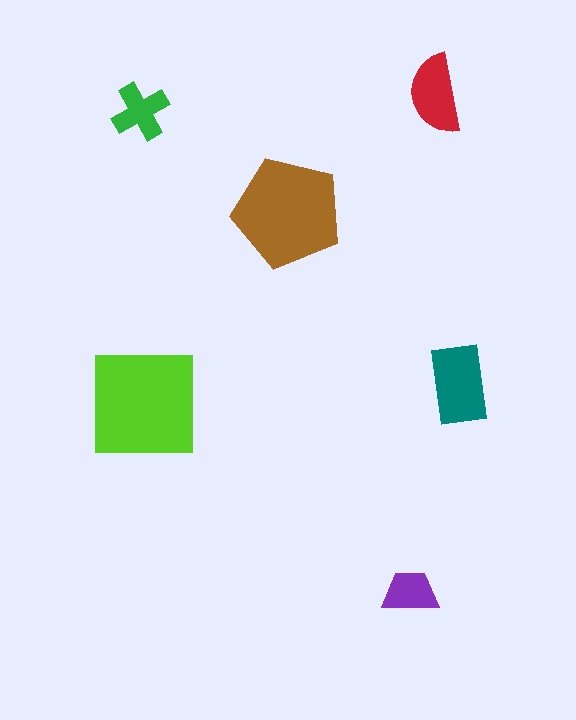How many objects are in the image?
There are 6 objects in the image.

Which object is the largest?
The lime square.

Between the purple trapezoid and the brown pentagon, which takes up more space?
The brown pentagon.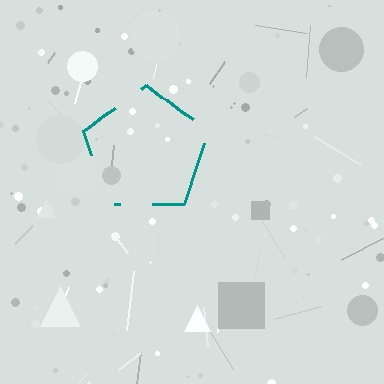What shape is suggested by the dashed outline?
The dashed outline suggests a pentagon.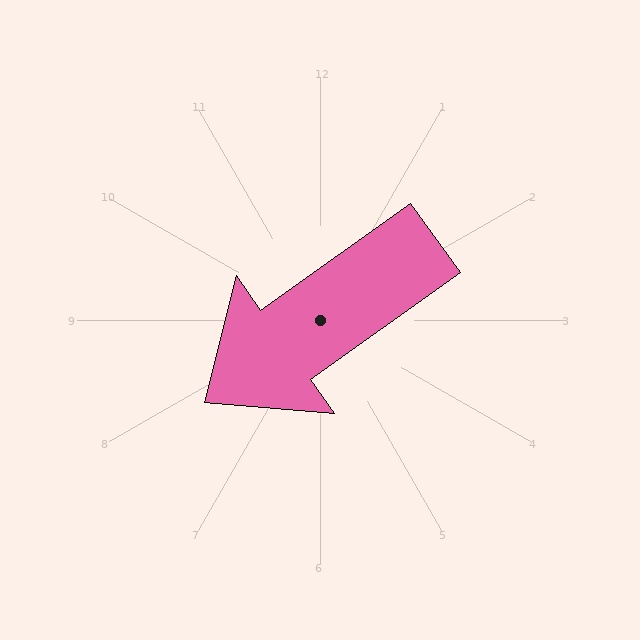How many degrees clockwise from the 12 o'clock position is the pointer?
Approximately 235 degrees.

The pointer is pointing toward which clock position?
Roughly 8 o'clock.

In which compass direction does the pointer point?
Southwest.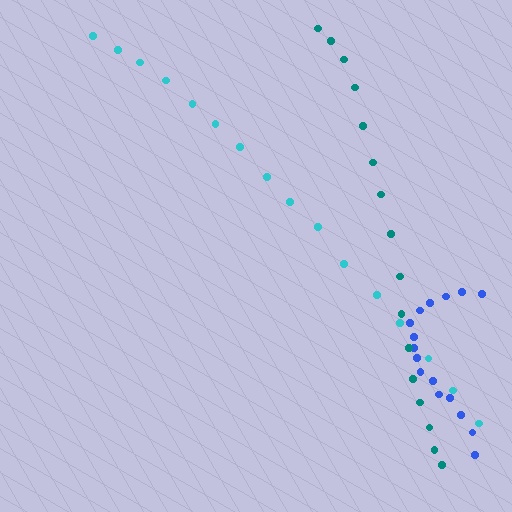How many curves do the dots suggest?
There are 3 distinct paths.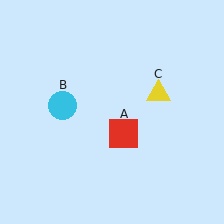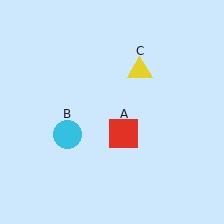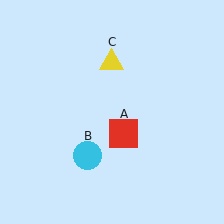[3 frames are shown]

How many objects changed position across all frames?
2 objects changed position: cyan circle (object B), yellow triangle (object C).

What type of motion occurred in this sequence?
The cyan circle (object B), yellow triangle (object C) rotated counterclockwise around the center of the scene.